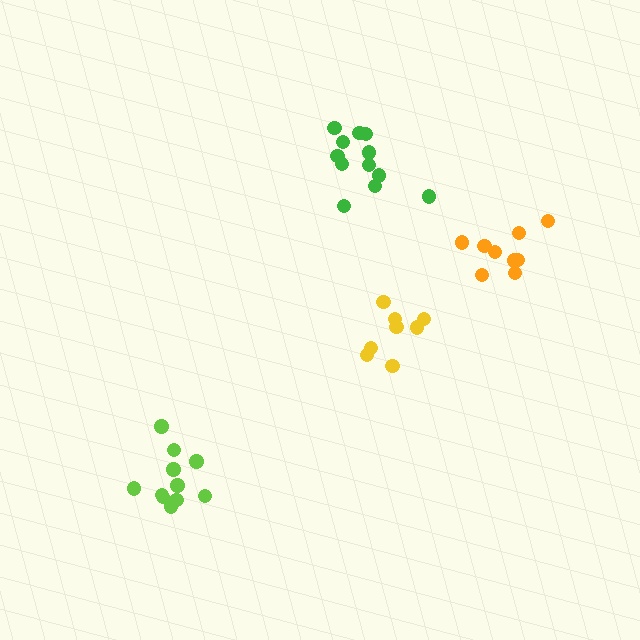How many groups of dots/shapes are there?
There are 4 groups.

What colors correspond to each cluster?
The clusters are colored: orange, yellow, green, lime.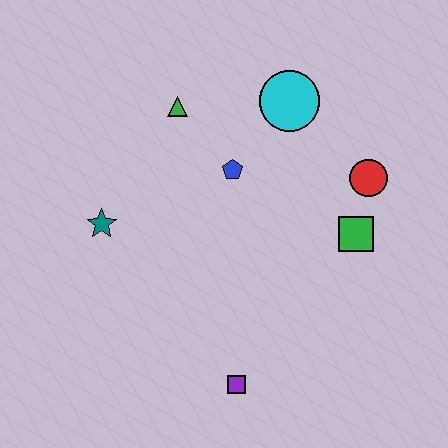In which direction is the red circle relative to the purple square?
The red circle is above the purple square.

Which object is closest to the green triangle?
The blue pentagon is closest to the green triangle.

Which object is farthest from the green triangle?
The purple square is farthest from the green triangle.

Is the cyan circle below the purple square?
No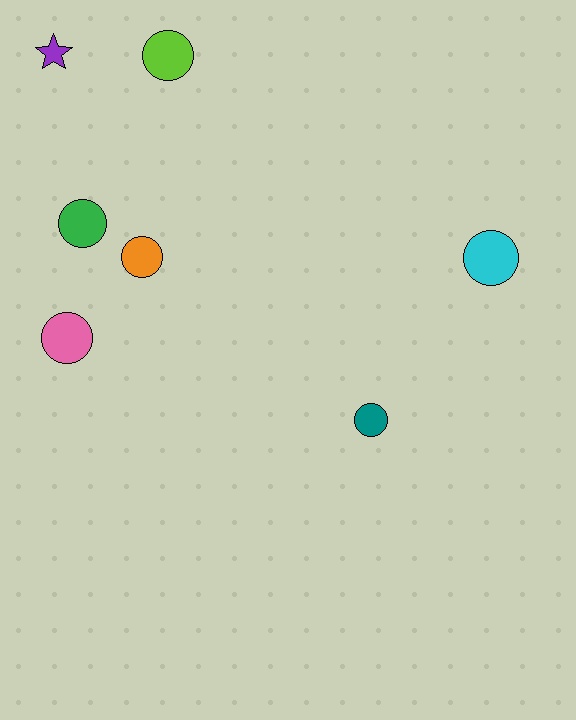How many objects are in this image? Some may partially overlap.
There are 7 objects.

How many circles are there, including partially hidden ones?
There are 6 circles.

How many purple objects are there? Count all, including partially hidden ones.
There is 1 purple object.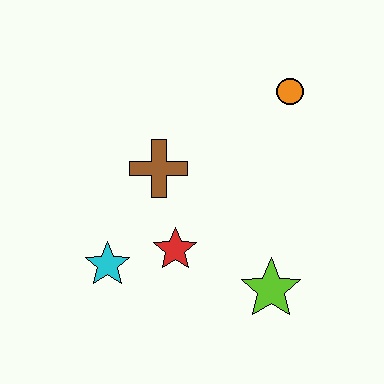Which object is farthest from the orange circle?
The cyan star is farthest from the orange circle.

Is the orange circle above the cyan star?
Yes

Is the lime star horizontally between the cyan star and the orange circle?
Yes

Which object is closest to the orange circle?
The brown cross is closest to the orange circle.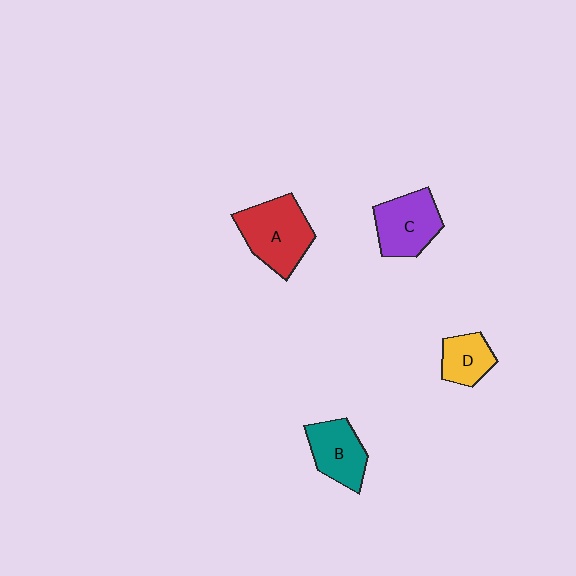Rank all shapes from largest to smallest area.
From largest to smallest: A (red), C (purple), B (teal), D (yellow).